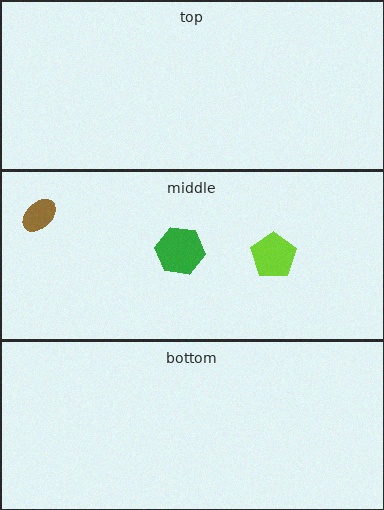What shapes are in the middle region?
The green hexagon, the brown ellipse, the lime pentagon.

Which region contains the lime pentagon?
The middle region.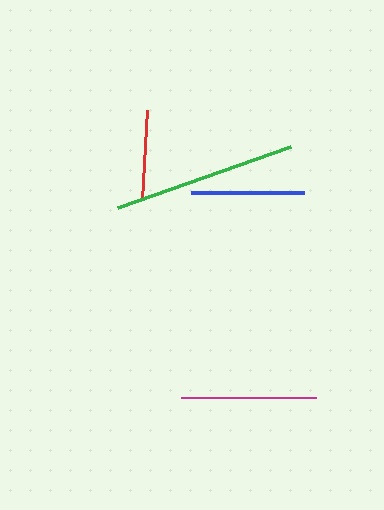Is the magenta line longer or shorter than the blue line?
The magenta line is longer than the blue line.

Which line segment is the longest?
The green line is the longest at approximately 183 pixels.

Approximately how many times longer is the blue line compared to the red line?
The blue line is approximately 1.3 times the length of the red line.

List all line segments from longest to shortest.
From longest to shortest: green, magenta, blue, red.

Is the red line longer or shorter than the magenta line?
The magenta line is longer than the red line.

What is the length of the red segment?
The red segment is approximately 89 pixels long.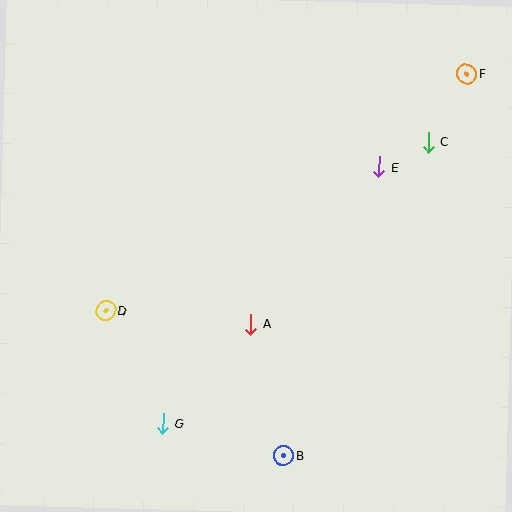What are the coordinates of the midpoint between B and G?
The midpoint between B and G is at (223, 439).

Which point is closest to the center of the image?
Point A at (251, 324) is closest to the center.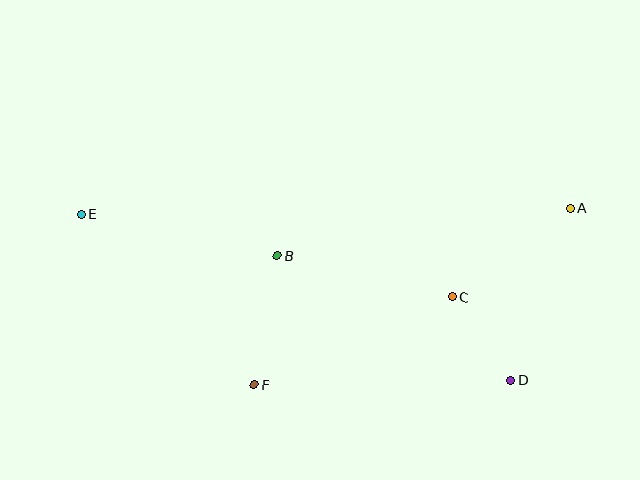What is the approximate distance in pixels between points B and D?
The distance between B and D is approximately 265 pixels.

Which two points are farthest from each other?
Points A and E are farthest from each other.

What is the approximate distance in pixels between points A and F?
The distance between A and F is approximately 362 pixels.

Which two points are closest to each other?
Points C and D are closest to each other.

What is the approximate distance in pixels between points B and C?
The distance between B and C is approximately 180 pixels.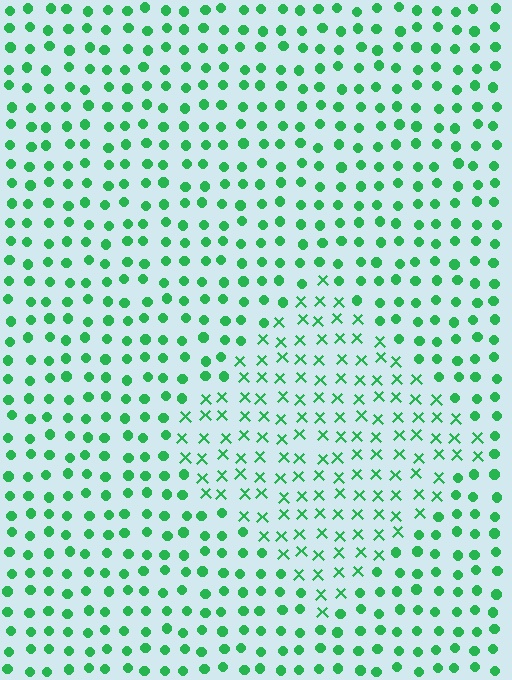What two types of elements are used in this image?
The image uses X marks inside the diamond region and circles outside it.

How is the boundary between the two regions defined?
The boundary is defined by a change in element shape: X marks inside vs. circles outside. All elements share the same color and spacing.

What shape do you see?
I see a diamond.